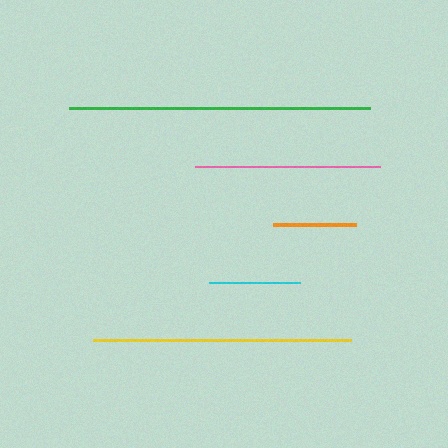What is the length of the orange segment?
The orange segment is approximately 83 pixels long.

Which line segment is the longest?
The green line is the longest at approximately 301 pixels.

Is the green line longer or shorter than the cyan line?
The green line is longer than the cyan line.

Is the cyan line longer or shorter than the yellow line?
The yellow line is longer than the cyan line.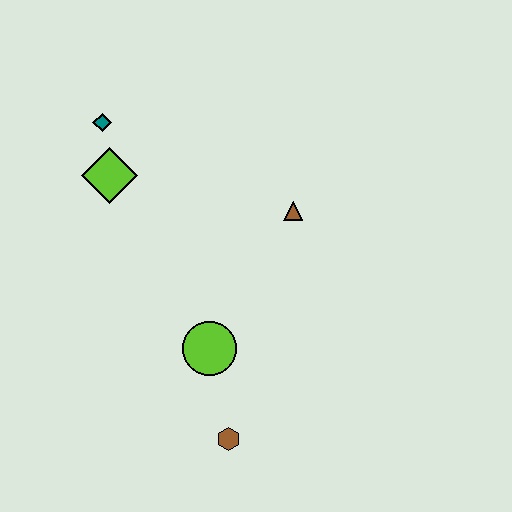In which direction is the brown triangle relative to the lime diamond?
The brown triangle is to the right of the lime diamond.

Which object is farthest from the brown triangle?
The brown hexagon is farthest from the brown triangle.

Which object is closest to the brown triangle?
The lime circle is closest to the brown triangle.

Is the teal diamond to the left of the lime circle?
Yes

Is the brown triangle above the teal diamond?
No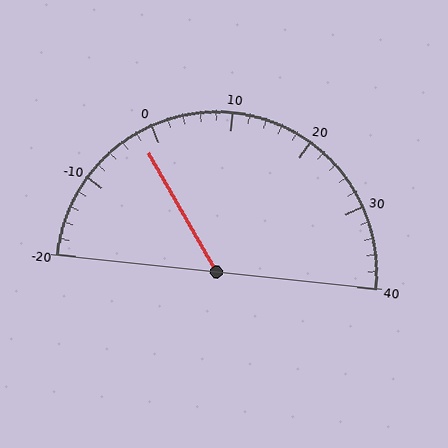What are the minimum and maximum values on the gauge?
The gauge ranges from -20 to 40.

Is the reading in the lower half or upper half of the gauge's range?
The reading is in the lower half of the range (-20 to 40).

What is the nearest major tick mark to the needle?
The nearest major tick mark is 0.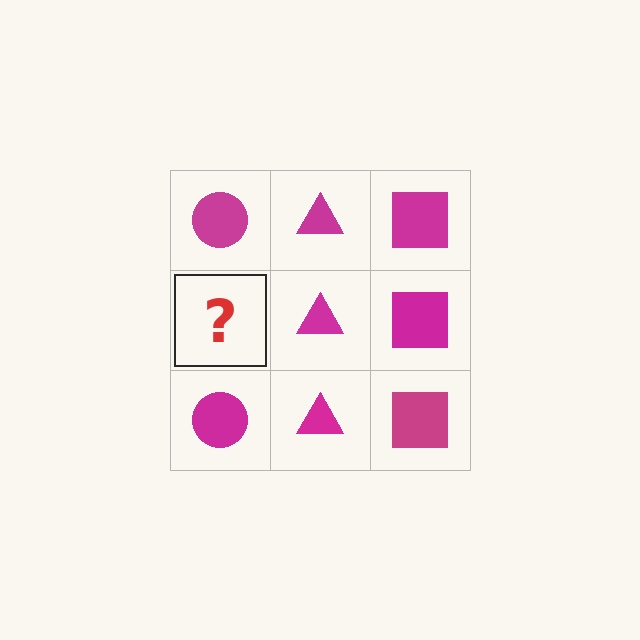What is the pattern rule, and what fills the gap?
The rule is that each column has a consistent shape. The gap should be filled with a magenta circle.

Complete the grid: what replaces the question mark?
The question mark should be replaced with a magenta circle.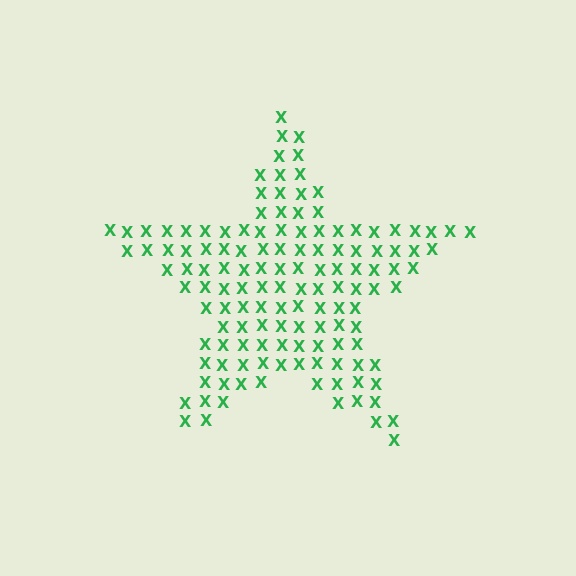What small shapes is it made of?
It is made of small letter X's.